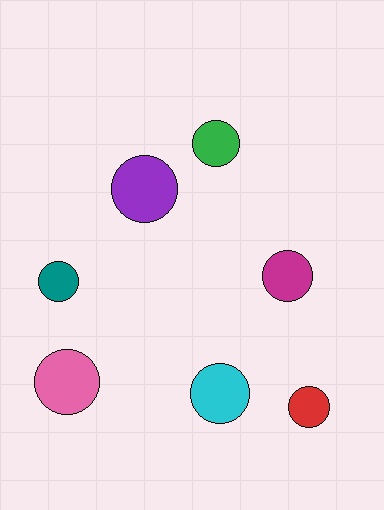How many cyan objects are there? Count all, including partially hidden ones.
There is 1 cyan object.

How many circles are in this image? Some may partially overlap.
There are 7 circles.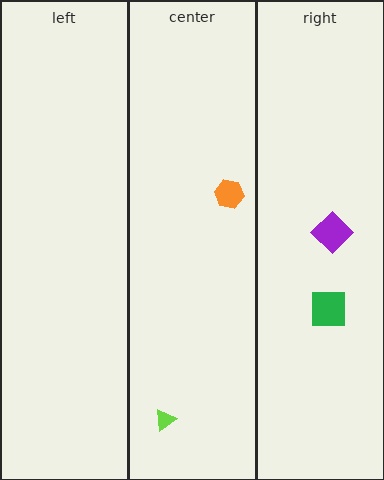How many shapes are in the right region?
2.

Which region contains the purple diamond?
The right region.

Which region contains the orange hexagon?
The center region.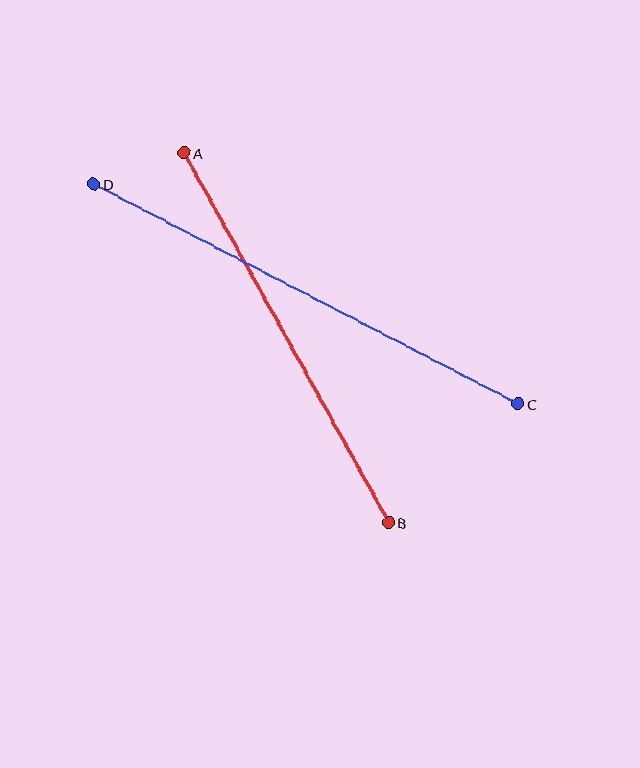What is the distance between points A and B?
The distance is approximately 422 pixels.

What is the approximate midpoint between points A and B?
The midpoint is at approximately (286, 338) pixels.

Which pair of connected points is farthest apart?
Points C and D are farthest apart.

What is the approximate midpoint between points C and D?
The midpoint is at approximately (306, 294) pixels.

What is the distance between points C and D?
The distance is approximately 478 pixels.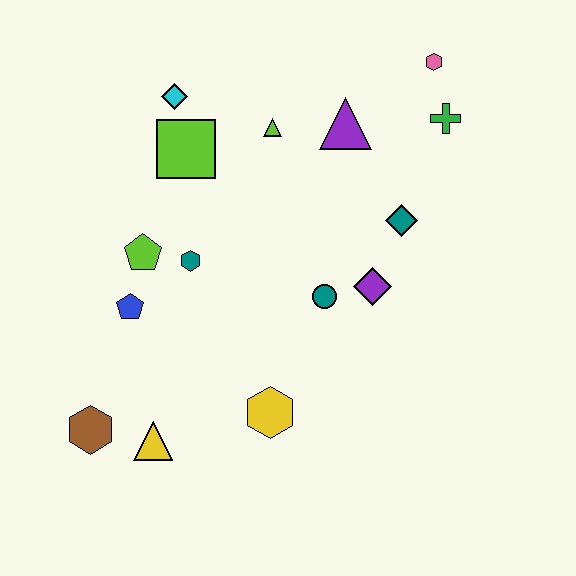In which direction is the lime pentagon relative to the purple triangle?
The lime pentagon is to the left of the purple triangle.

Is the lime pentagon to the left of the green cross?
Yes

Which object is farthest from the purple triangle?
The brown hexagon is farthest from the purple triangle.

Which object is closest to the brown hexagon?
The yellow triangle is closest to the brown hexagon.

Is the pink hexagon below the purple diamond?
No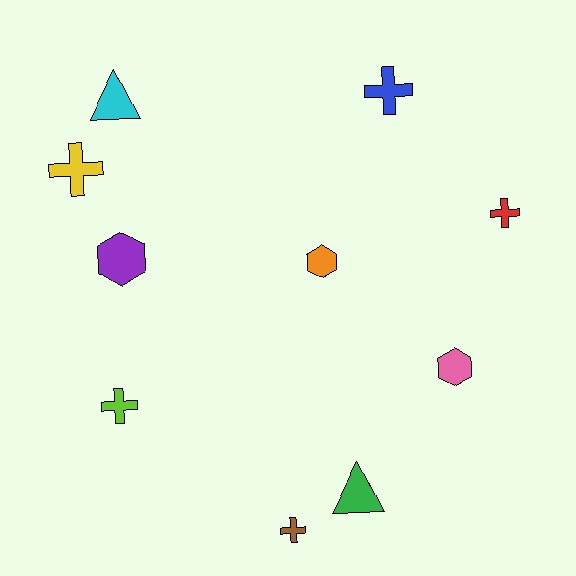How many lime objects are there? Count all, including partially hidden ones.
There is 1 lime object.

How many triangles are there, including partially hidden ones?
There are 2 triangles.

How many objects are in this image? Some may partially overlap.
There are 10 objects.